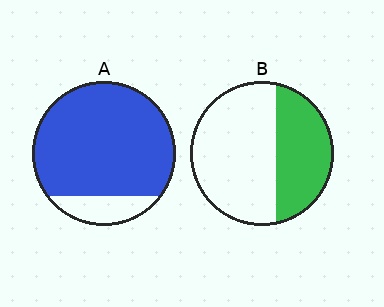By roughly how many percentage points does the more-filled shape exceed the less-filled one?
By roughly 45 percentage points (A over B).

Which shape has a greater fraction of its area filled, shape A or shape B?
Shape A.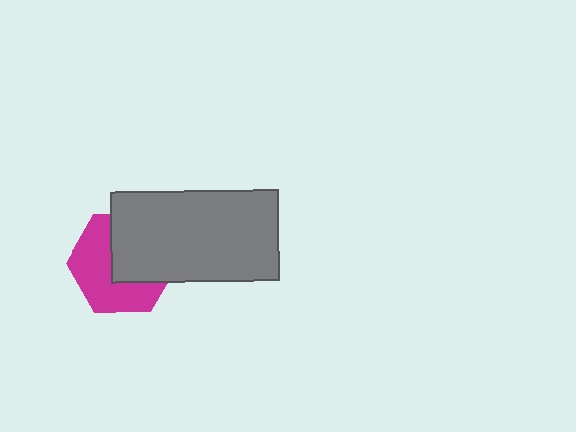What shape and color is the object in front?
The object in front is a gray rectangle.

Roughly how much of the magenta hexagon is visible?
About half of it is visible (roughly 52%).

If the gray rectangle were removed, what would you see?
You would see the complete magenta hexagon.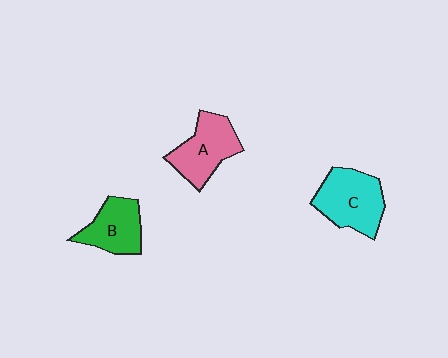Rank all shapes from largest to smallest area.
From largest to smallest: C (cyan), A (pink), B (green).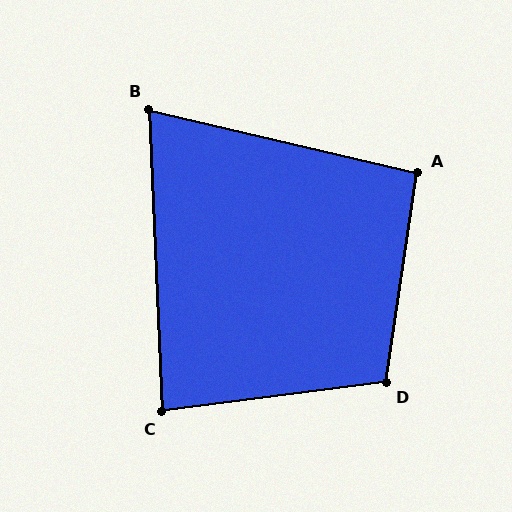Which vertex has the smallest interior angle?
B, at approximately 74 degrees.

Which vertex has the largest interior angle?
D, at approximately 106 degrees.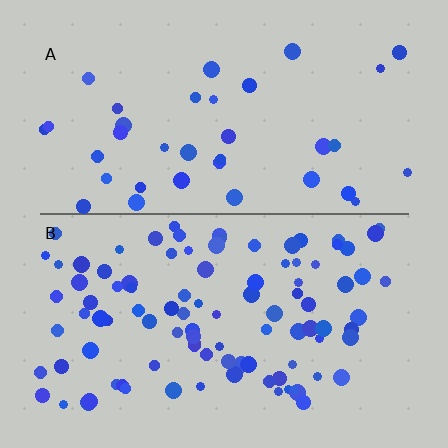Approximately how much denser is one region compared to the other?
Approximately 2.8× — region B over region A.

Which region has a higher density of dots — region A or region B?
B (the bottom).